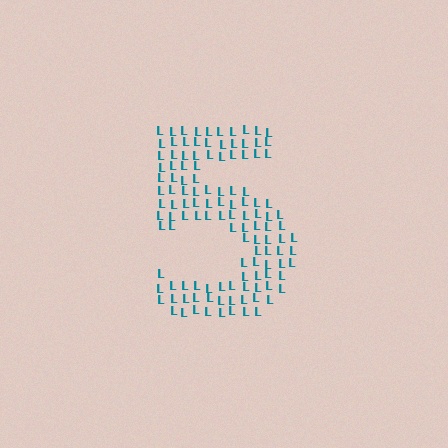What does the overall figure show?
The overall figure shows the digit 5.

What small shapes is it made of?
It is made of small letter L's.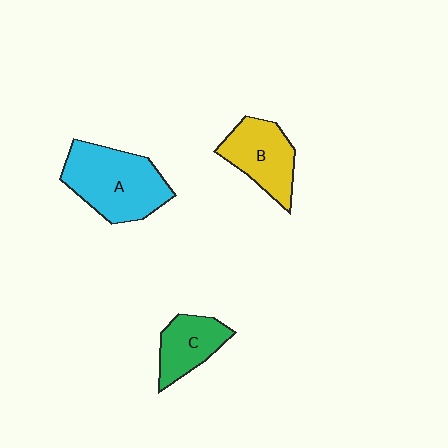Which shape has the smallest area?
Shape C (green).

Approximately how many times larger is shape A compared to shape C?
Approximately 1.8 times.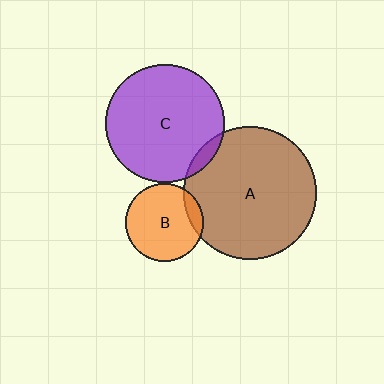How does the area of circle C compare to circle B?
Approximately 2.3 times.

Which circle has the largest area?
Circle A (brown).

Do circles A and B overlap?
Yes.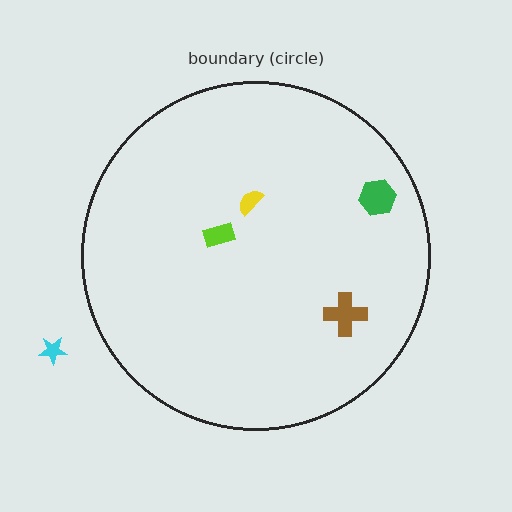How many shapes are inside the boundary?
4 inside, 1 outside.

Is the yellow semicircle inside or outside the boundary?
Inside.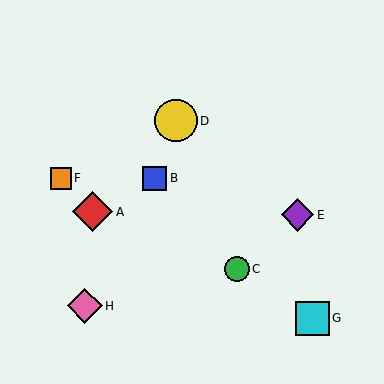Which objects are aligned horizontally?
Objects B, F are aligned horizontally.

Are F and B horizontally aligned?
Yes, both are at y≈178.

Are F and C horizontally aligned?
No, F is at y≈178 and C is at y≈269.